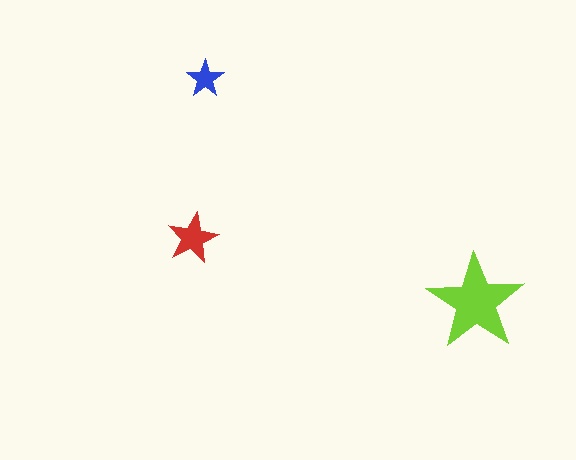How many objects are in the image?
There are 3 objects in the image.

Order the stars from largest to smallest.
the lime one, the red one, the blue one.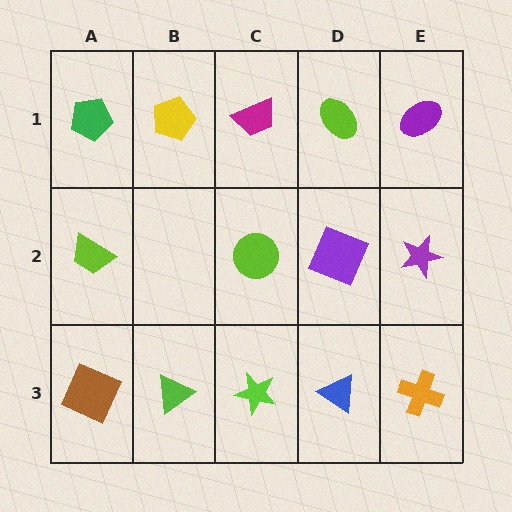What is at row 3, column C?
A lime star.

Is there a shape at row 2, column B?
No, that cell is empty.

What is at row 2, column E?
A purple star.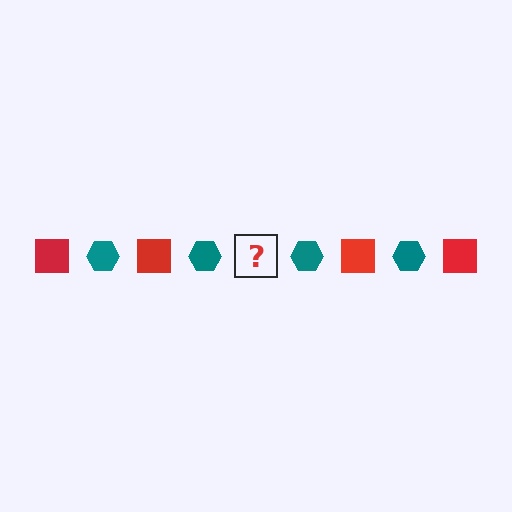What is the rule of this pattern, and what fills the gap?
The rule is that the pattern alternates between red square and teal hexagon. The gap should be filled with a red square.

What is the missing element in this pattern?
The missing element is a red square.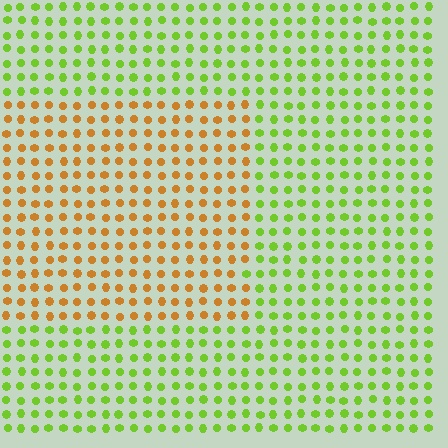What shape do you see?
I see a rectangle.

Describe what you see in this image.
The image is filled with small lime elements in a uniform arrangement. A rectangle-shaped region is visible where the elements are tinted to a slightly different hue, forming a subtle color boundary.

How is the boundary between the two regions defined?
The boundary is defined purely by a slight shift in hue (about 62 degrees). Spacing, size, and orientation are identical on both sides.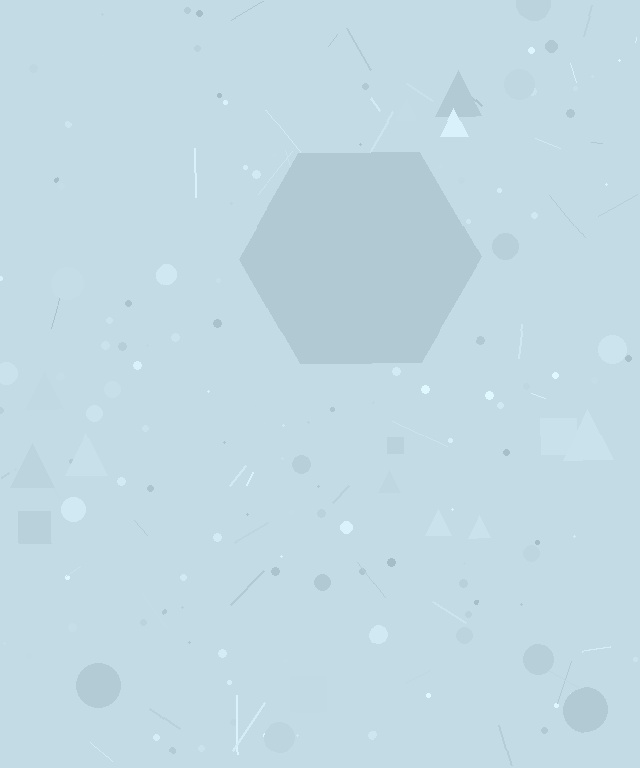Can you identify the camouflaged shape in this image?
The camouflaged shape is a hexagon.